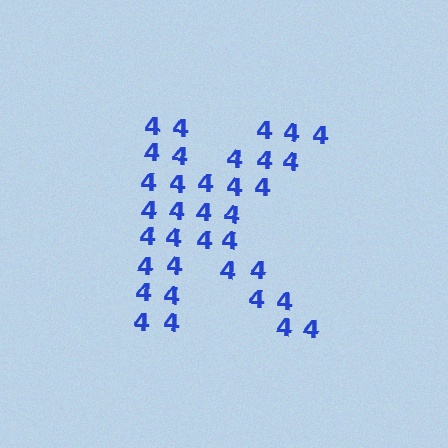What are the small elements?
The small elements are digit 4's.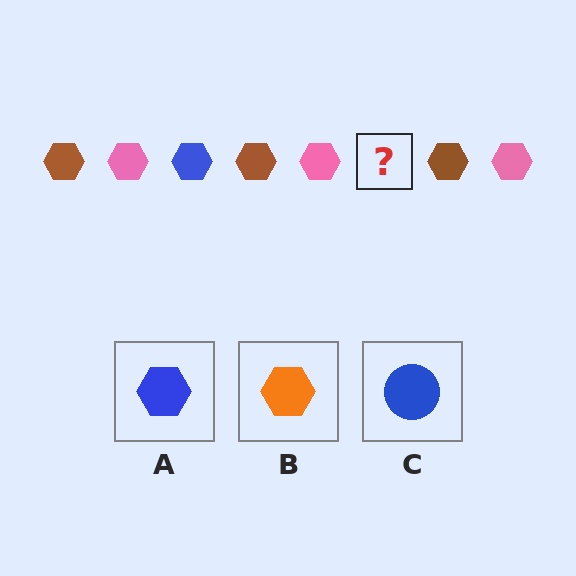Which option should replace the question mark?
Option A.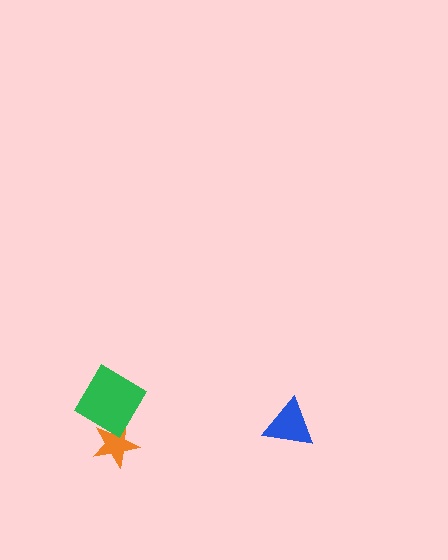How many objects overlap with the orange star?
1 object overlaps with the orange star.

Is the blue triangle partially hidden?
No, no other shape covers it.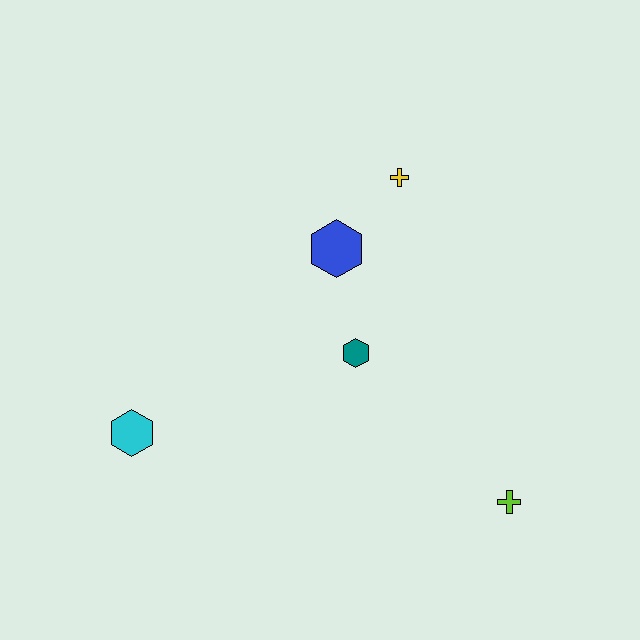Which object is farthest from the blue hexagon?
The lime cross is farthest from the blue hexagon.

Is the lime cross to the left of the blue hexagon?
No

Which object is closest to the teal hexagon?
The blue hexagon is closest to the teal hexagon.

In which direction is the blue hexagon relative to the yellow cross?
The blue hexagon is below the yellow cross.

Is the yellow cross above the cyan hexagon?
Yes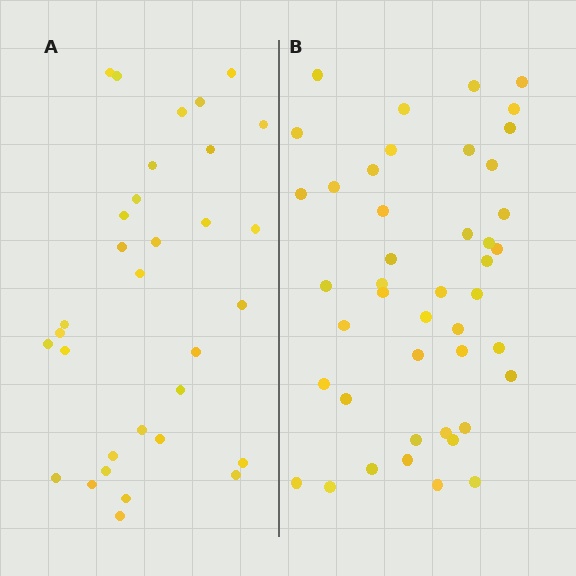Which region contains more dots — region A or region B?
Region B (the right region) has more dots.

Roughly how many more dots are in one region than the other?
Region B has roughly 12 or so more dots than region A.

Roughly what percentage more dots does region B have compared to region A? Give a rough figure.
About 40% more.